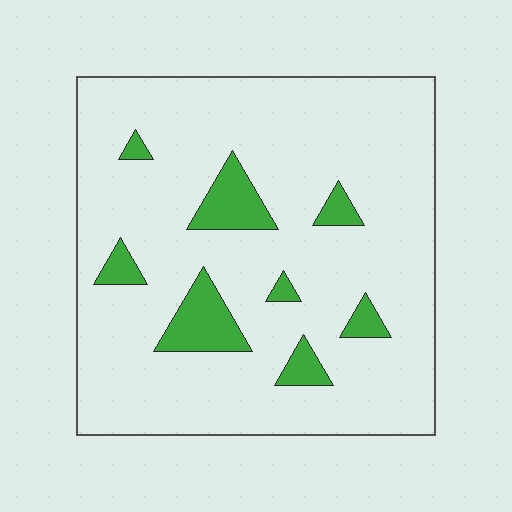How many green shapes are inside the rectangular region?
8.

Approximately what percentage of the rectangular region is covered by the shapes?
Approximately 10%.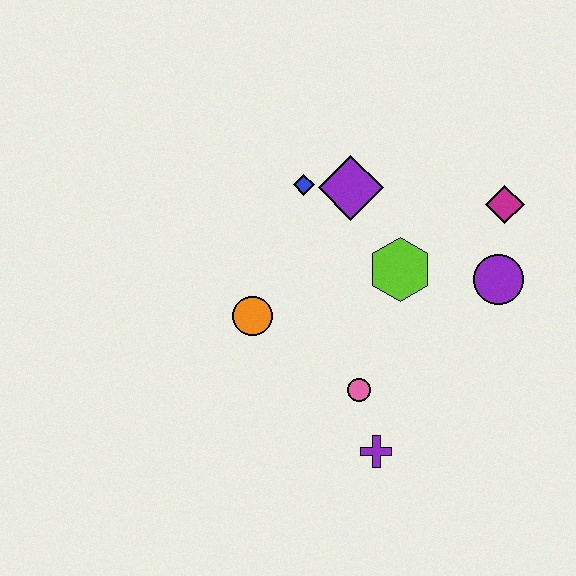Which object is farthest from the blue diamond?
The purple cross is farthest from the blue diamond.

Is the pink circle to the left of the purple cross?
Yes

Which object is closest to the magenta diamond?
The purple circle is closest to the magenta diamond.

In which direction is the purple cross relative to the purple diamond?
The purple cross is below the purple diamond.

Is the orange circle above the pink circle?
Yes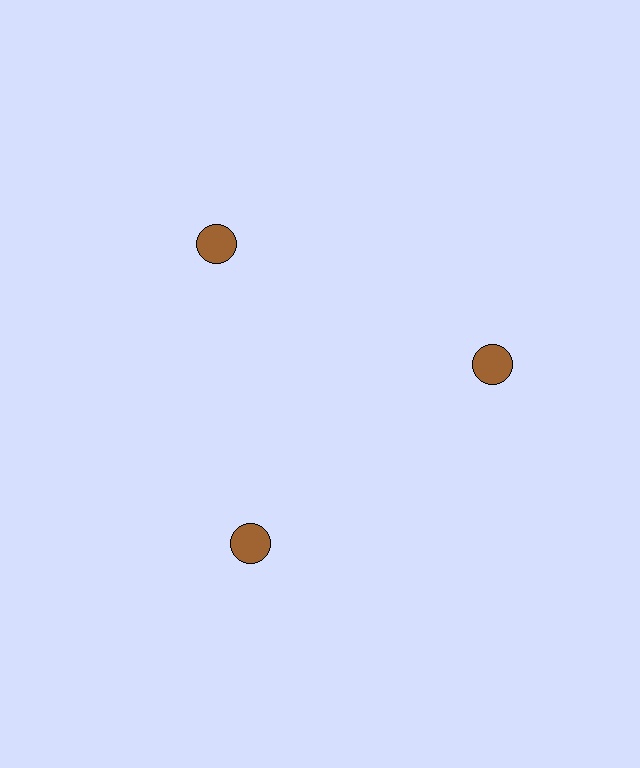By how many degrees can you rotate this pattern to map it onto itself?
The pattern maps onto itself every 120 degrees of rotation.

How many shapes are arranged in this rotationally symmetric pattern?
There are 3 shapes, arranged in 3 groups of 1.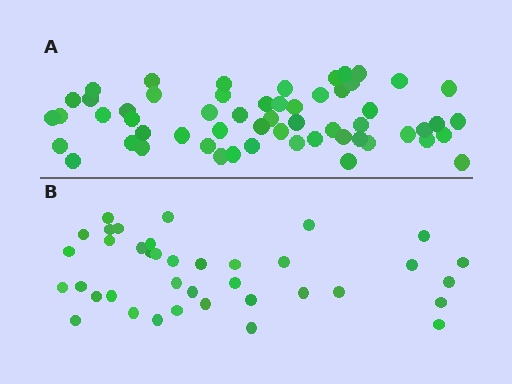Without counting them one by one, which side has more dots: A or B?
Region A (the top region) has more dots.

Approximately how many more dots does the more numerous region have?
Region A has approximately 20 more dots than region B.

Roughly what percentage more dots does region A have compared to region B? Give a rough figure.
About 50% more.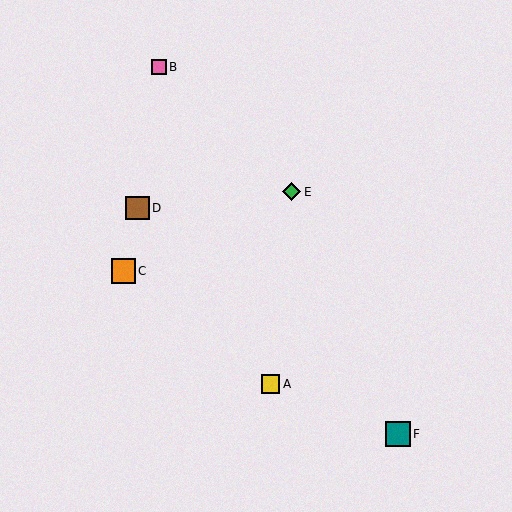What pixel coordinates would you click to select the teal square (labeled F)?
Click at (398, 434) to select the teal square F.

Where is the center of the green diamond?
The center of the green diamond is at (292, 192).